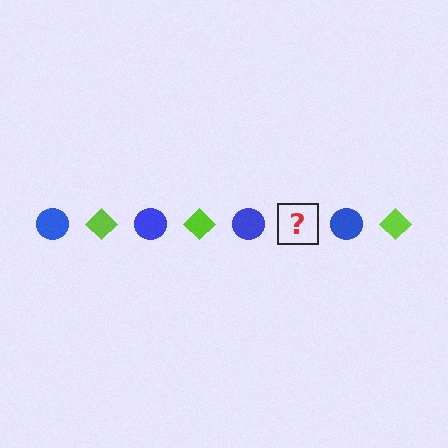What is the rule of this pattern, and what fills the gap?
The rule is that the pattern alternates between blue circle and lime diamond. The gap should be filled with a lime diamond.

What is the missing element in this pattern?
The missing element is a lime diamond.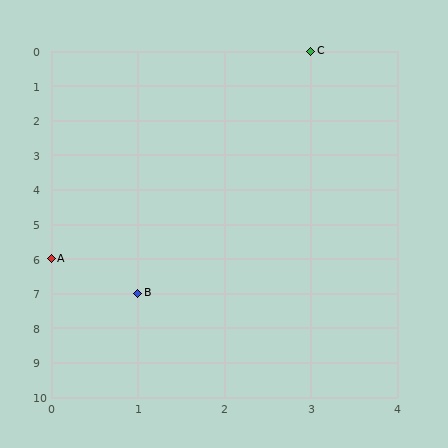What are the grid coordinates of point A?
Point A is at grid coordinates (0, 6).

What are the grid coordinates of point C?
Point C is at grid coordinates (3, 0).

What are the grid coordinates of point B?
Point B is at grid coordinates (1, 7).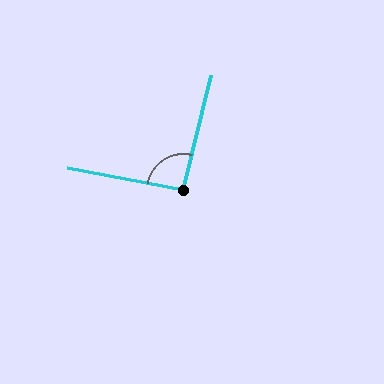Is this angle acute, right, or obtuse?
It is approximately a right angle.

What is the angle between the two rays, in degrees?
Approximately 93 degrees.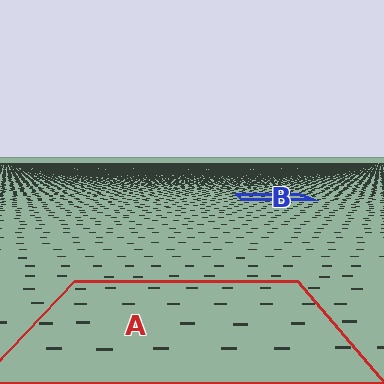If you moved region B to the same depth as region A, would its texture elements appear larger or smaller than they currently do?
They would appear larger. At a closer depth, the same texture elements are projected at a bigger on-screen size.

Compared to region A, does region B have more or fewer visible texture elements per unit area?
Region B has more texture elements per unit area — they are packed more densely because it is farther away.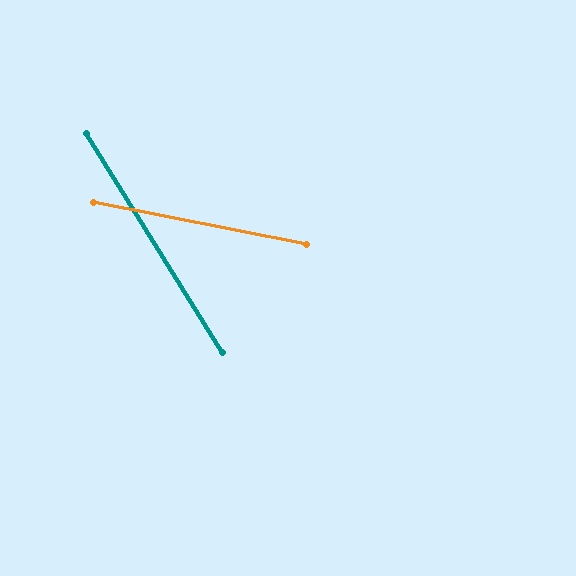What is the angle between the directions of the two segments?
Approximately 47 degrees.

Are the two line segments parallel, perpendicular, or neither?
Neither parallel nor perpendicular — they differ by about 47°.